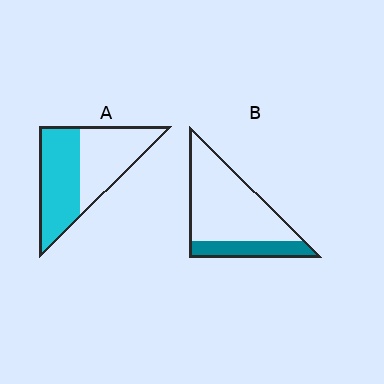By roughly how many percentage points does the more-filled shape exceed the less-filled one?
By roughly 30 percentage points (A over B).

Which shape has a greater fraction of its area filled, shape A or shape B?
Shape A.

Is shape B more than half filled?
No.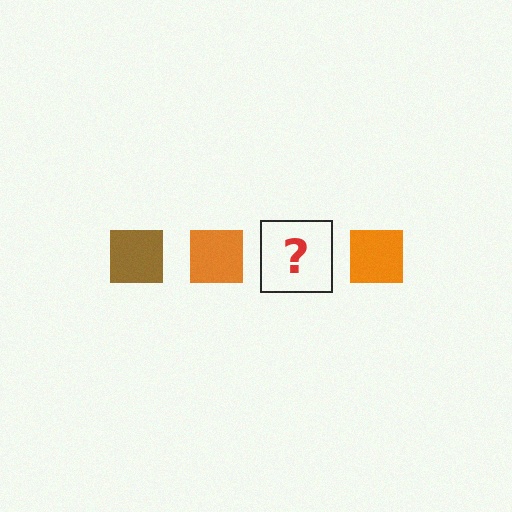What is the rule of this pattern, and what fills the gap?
The rule is that the pattern cycles through brown, orange squares. The gap should be filled with a brown square.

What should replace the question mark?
The question mark should be replaced with a brown square.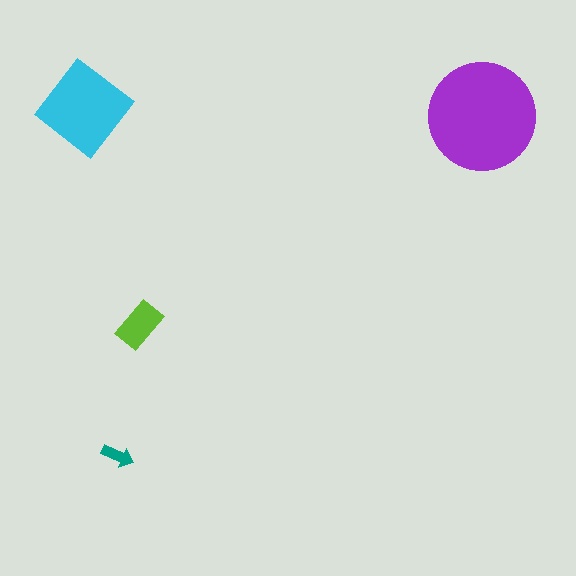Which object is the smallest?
The teal arrow.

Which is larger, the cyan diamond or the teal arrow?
The cyan diamond.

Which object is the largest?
The purple circle.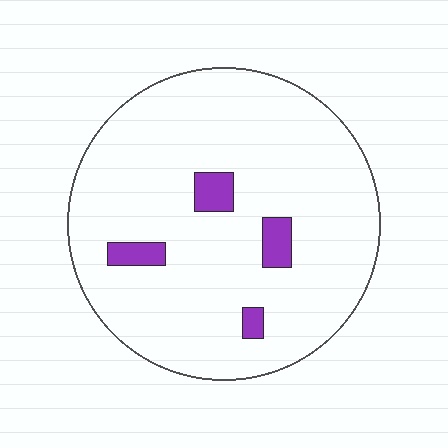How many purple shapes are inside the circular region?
4.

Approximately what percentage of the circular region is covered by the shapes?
Approximately 5%.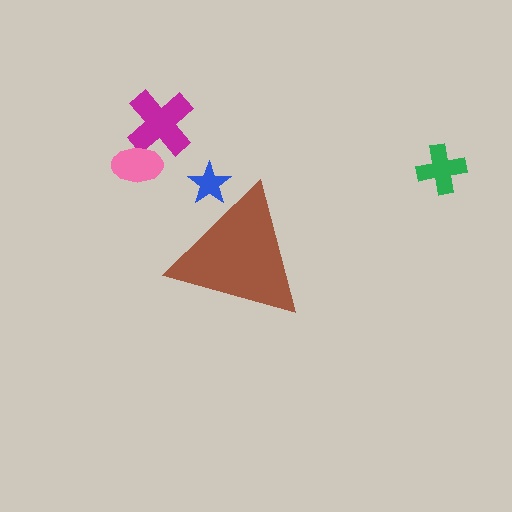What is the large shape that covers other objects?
A brown triangle.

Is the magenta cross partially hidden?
No, the magenta cross is fully visible.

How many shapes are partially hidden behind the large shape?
1 shape is partially hidden.